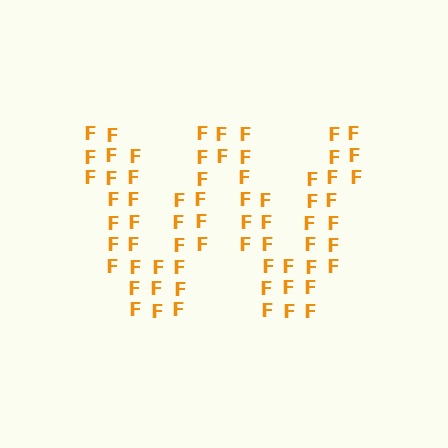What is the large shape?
The large shape is the letter W.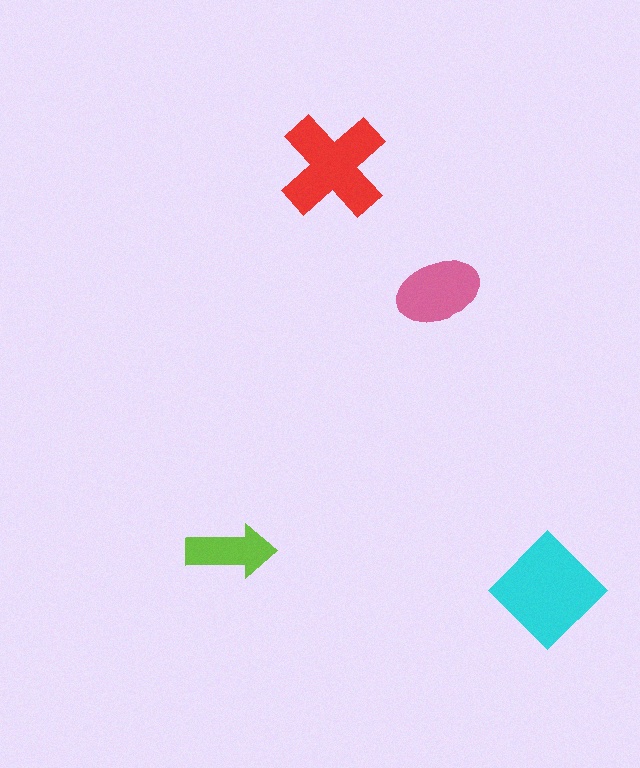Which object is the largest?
The cyan diamond.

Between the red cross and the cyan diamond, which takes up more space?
The cyan diamond.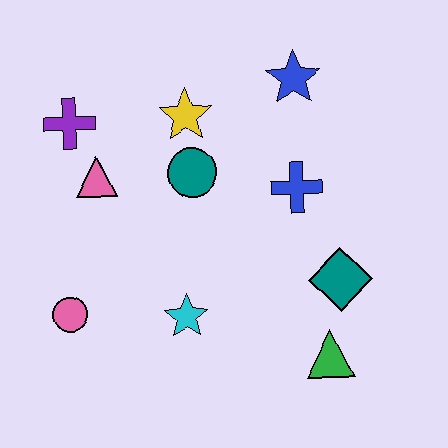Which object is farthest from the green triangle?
The purple cross is farthest from the green triangle.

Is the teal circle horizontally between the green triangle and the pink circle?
Yes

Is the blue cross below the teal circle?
Yes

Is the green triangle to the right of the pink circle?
Yes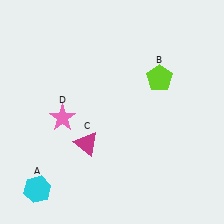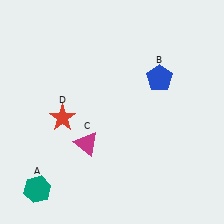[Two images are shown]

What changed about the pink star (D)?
In Image 1, D is pink. In Image 2, it changed to red.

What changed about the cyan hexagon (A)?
In Image 1, A is cyan. In Image 2, it changed to teal.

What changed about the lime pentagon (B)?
In Image 1, B is lime. In Image 2, it changed to blue.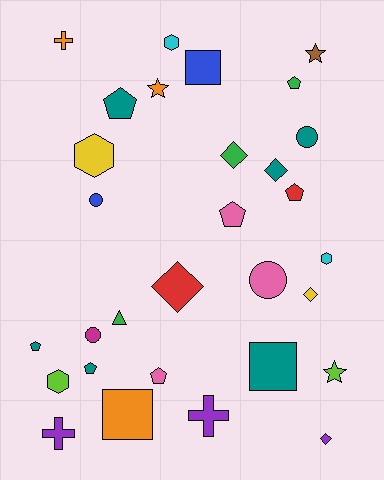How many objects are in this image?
There are 30 objects.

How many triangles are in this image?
There is 1 triangle.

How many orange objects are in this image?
There are 3 orange objects.